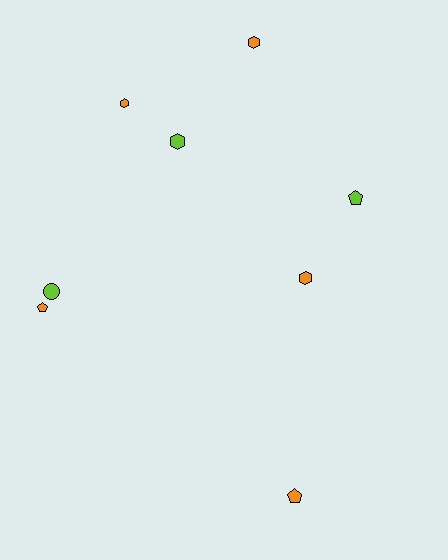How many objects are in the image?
There are 8 objects.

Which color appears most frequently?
Orange, with 5 objects.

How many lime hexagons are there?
There is 1 lime hexagon.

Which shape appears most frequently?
Hexagon, with 4 objects.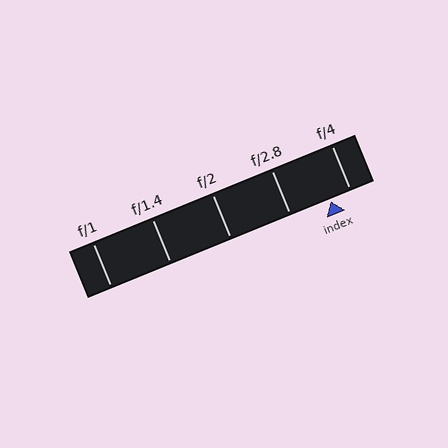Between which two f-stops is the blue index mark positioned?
The index mark is between f/2.8 and f/4.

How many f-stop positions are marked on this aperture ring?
There are 5 f-stop positions marked.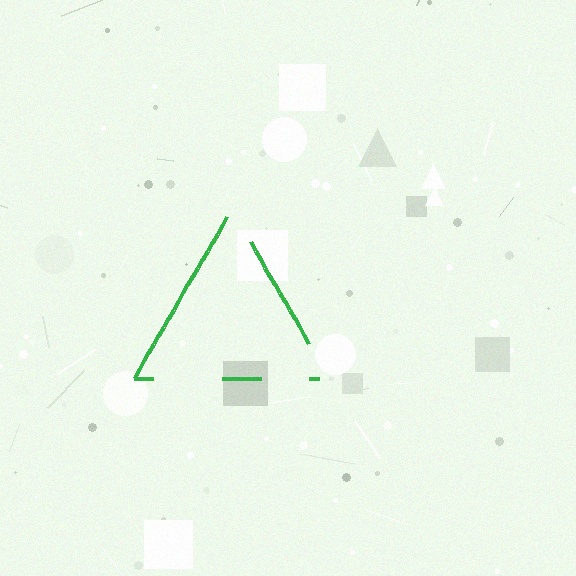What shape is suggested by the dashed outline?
The dashed outline suggests a triangle.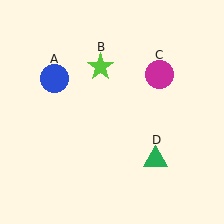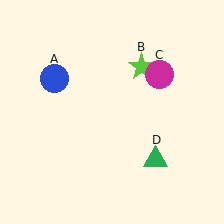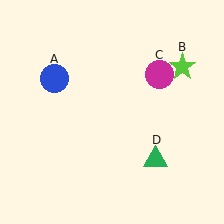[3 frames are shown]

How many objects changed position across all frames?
1 object changed position: lime star (object B).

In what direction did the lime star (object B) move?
The lime star (object B) moved right.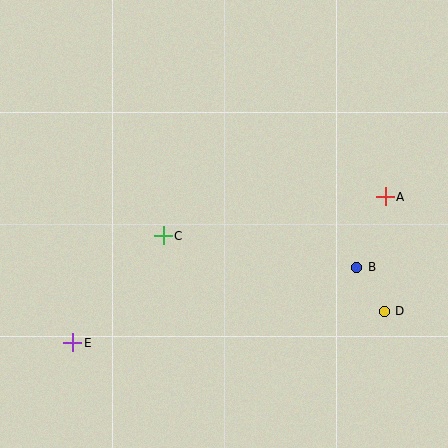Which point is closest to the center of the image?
Point C at (163, 236) is closest to the center.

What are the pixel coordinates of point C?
Point C is at (163, 236).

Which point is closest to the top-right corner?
Point A is closest to the top-right corner.